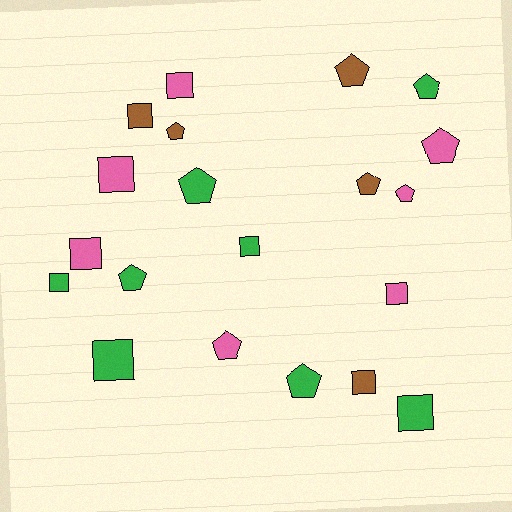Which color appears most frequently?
Green, with 8 objects.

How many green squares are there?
There are 4 green squares.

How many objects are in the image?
There are 20 objects.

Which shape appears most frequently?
Square, with 10 objects.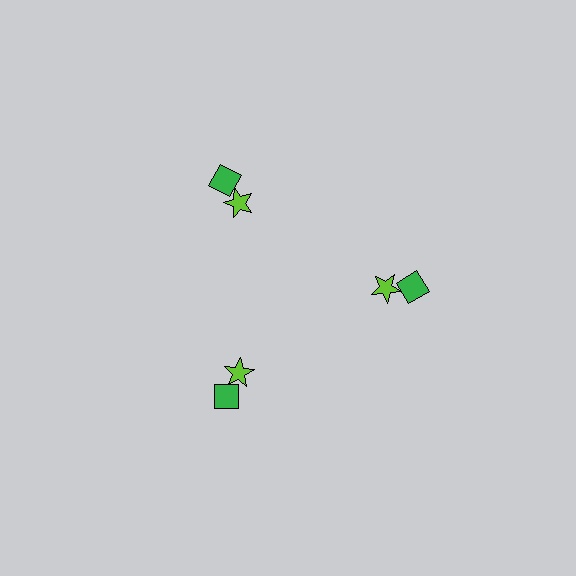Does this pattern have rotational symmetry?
Yes, this pattern has 3-fold rotational symmetry. It looks the same after rotating 120 degrees around the center.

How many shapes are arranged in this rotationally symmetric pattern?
There are 6 shapes, arranged in 3 groups of 2.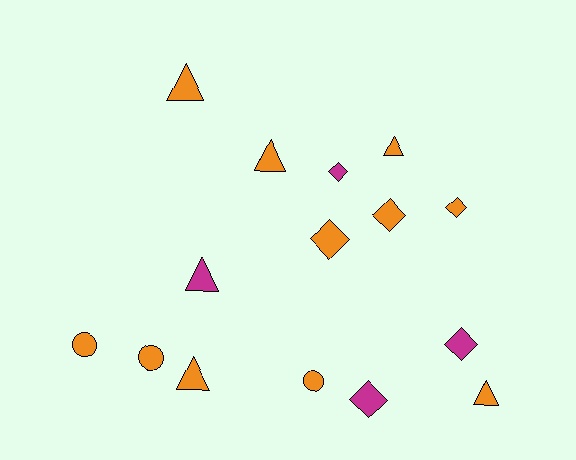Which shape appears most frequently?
Triangle, with 6 objects.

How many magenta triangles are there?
There is 1 magenta triangle.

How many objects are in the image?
There are 15 objects.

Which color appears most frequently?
Orange, with 11 objects.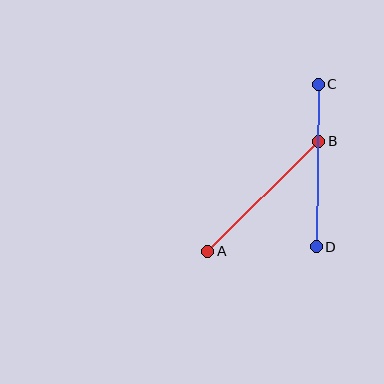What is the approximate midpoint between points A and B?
The midpoint is at approximately (263, 196) pixels.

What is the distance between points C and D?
The distance is approximately 162 pixels.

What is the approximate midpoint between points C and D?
The midpoint is at approximately (317, 166) pixels.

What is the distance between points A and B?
The distance is approximately 156 pixels.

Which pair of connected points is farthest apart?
Points C and D are farthest apart.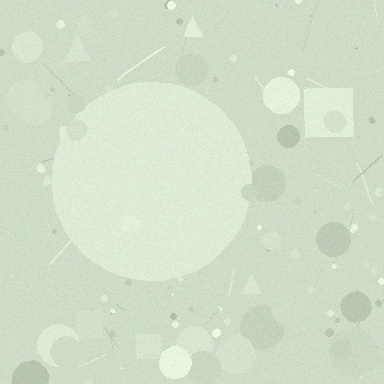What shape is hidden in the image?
A circle is hidden in the image.